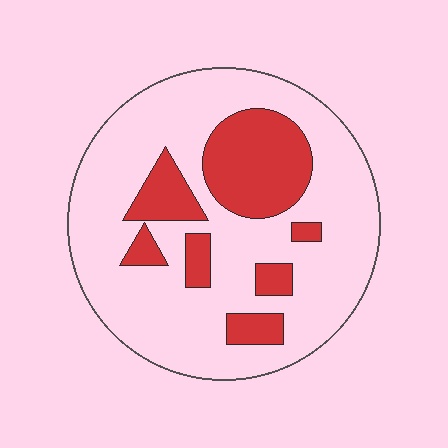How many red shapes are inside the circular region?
7.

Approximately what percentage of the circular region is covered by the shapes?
Approximately 25%.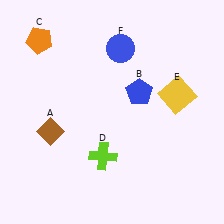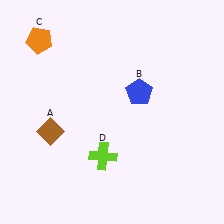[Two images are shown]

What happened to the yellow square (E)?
The yellow square (E) was removed in Image 2. It was in the top-right area of Image 1.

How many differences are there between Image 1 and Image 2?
There are 2 differences between the two images.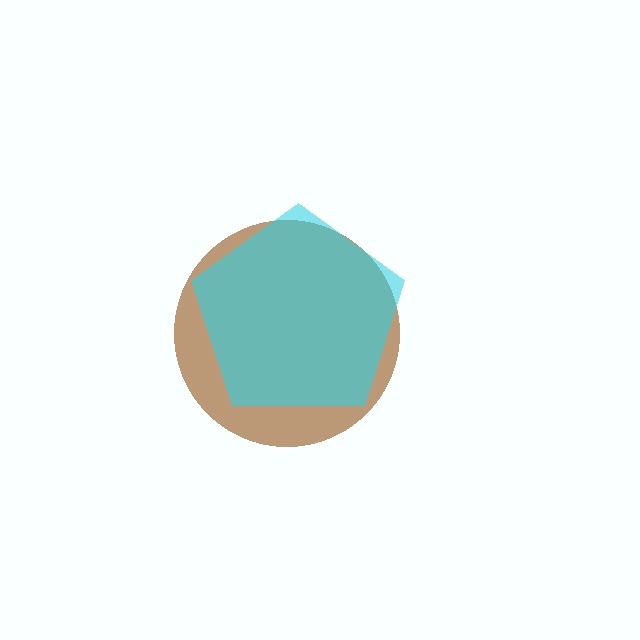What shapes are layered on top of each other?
The layered shapes are: a brown circle, a cyan pentagon.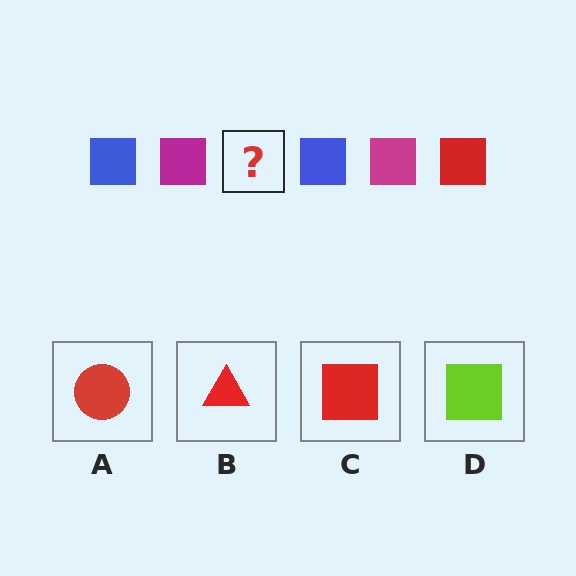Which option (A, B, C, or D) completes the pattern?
C.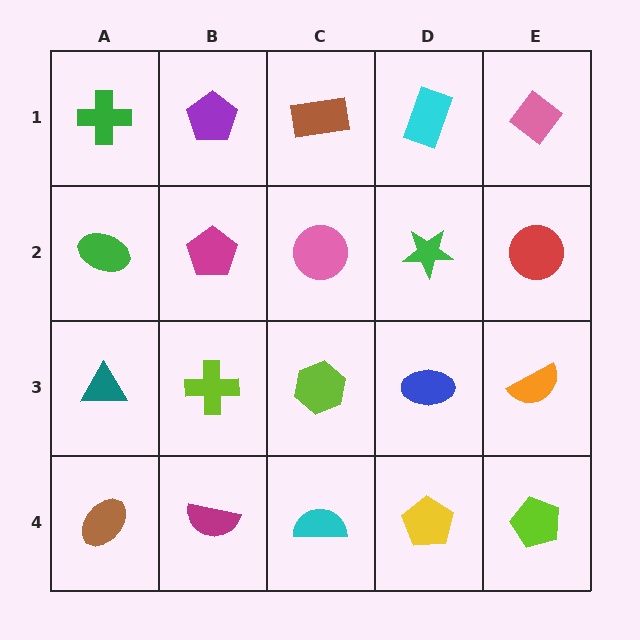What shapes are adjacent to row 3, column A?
A green ellipse (row 2, column A), a brown ellipse (row 4, column A), a lime cross (row 3, column B).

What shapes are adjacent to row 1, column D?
A green star (row 2, column D), a brown rectangle (row 1, column C), a pink diamond (row 1, column E).